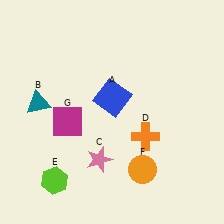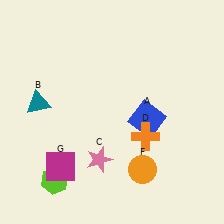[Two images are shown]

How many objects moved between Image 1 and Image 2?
2 objects moved between the two images.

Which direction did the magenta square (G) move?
The magenta square (G) moved down.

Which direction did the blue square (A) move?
The blue square (A) moved right.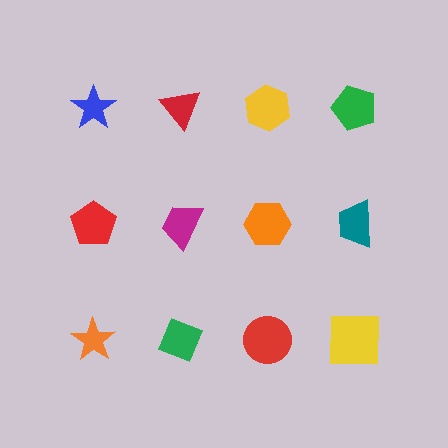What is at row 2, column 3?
An orange hexagon.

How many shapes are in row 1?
4 shapes.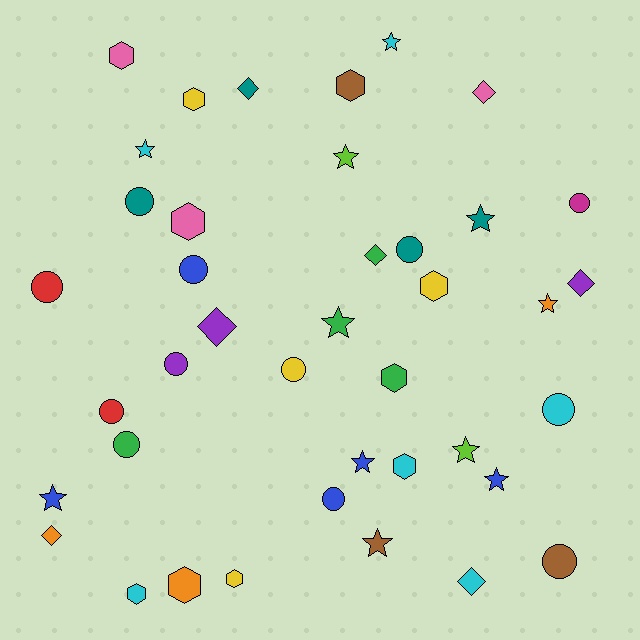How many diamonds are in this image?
There are 7 diamonds.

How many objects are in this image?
There are 40 objects.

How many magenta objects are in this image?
There is 1 magenta object.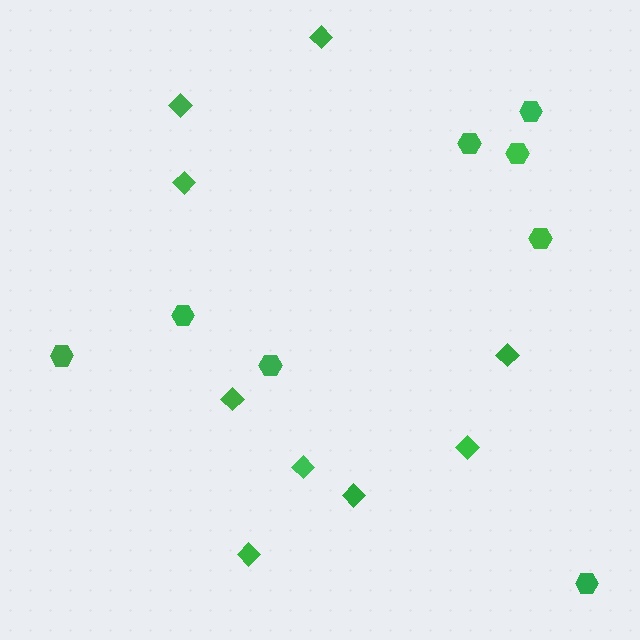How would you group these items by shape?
There are 2 groups: one group of hexagons (8) and one group of diamonds (9).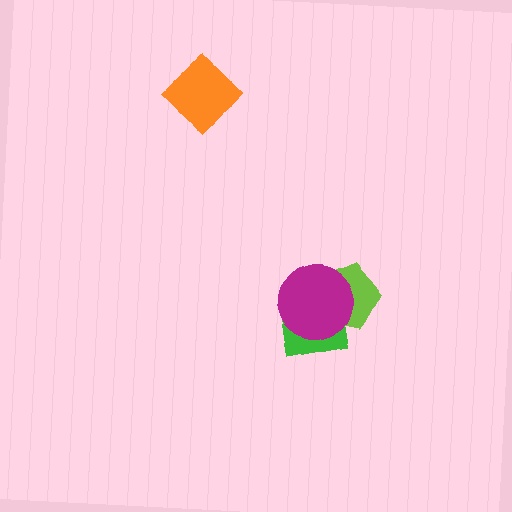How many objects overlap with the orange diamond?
0 objects overlap with the orange diamond.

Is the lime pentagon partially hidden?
Yes, it is partially covered by another shape.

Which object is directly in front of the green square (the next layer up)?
The lime pentagon is directly in front of the green square.